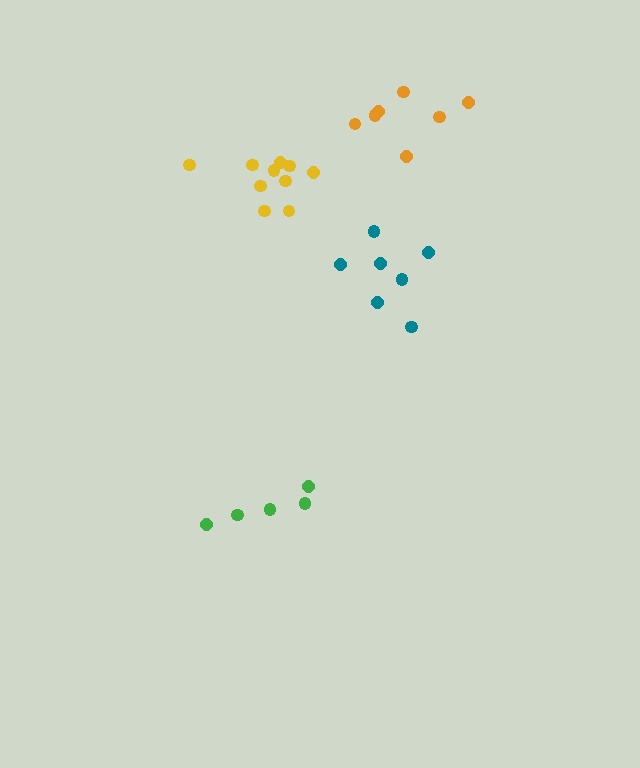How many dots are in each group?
Group 1: 7 dots, Group 2: 7 dots, Group 3: 5 dots, Group 4: 10 dots (29 total).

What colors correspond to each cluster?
The clusters are colored: orange, teal, green, yellow.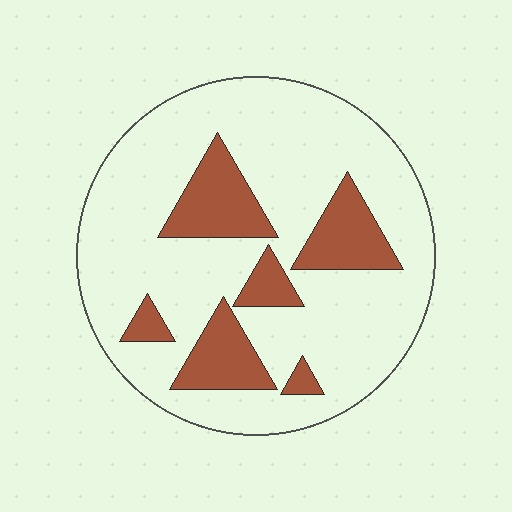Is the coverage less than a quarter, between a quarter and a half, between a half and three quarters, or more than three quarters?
Less than a quarter.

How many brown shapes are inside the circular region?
6.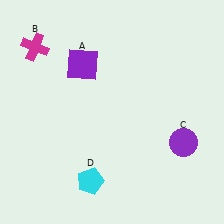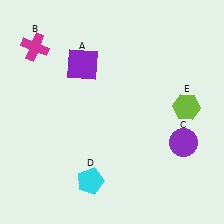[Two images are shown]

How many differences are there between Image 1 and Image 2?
There is 1 difference between the two images.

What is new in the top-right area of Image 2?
A lime hexagon (E) was added in the top-right area of Image 2.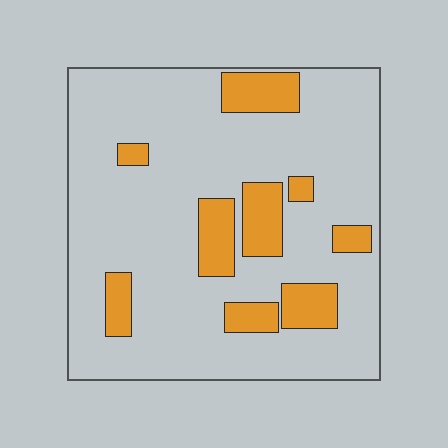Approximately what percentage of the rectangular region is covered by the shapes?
Approximately 20%.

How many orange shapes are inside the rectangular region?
9.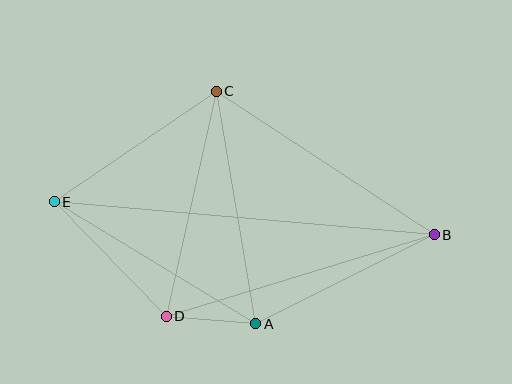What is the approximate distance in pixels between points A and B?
The distance between A and B is approximately 199 pixels.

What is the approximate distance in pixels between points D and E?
The distance between D and E is approximately 161 pixels.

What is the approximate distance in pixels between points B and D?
The distance between B and D is approximately 280 pixels.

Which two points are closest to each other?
Points A and D are closest to each other.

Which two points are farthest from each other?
Points B and E are farthest from each other.